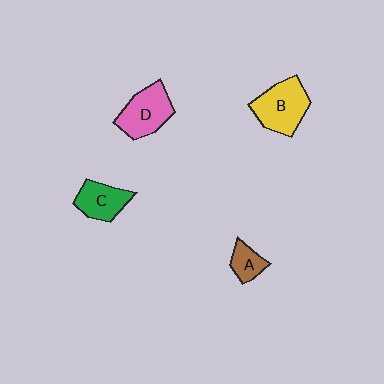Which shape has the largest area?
Shape B (yellow).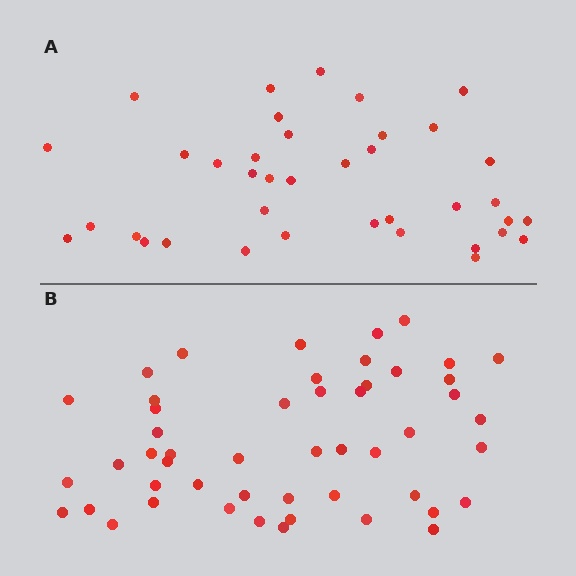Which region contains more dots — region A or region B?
Region B (the bottom region) has more dots.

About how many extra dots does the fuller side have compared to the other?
Region B has roughly 12 or so more dots than region A.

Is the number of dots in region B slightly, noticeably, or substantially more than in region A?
Region B has noticeably more, but not dramatically so. The ratio is roughly 1.3 to 1.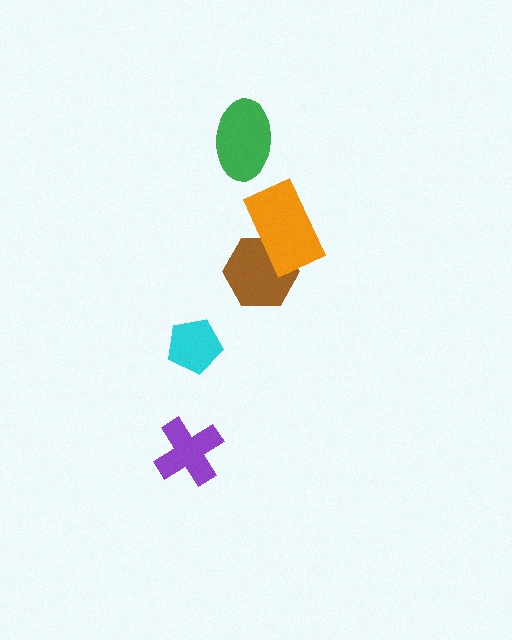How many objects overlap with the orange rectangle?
1 object overlaps with the orange rectangle.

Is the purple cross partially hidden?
No, no other shape covers it.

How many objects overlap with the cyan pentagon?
0 objects overlap with the cyan pentagon.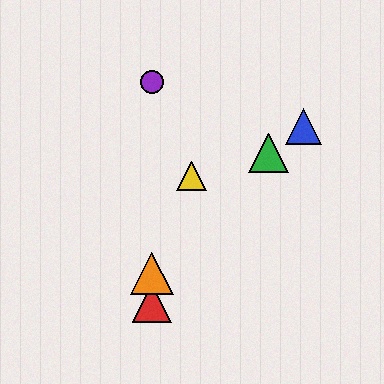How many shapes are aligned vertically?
3 shapes (the red triangle, the purple circle, the orange triangle) are aligned vertically.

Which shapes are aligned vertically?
The red triangle, the purple circle, the orange triangle are aligned vertically.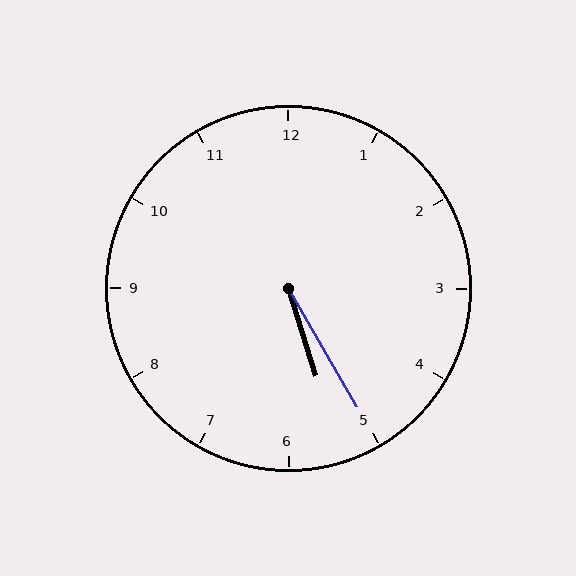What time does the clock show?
5:25.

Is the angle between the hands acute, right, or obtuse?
It is acute.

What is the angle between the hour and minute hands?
Approximately 12 degrees.